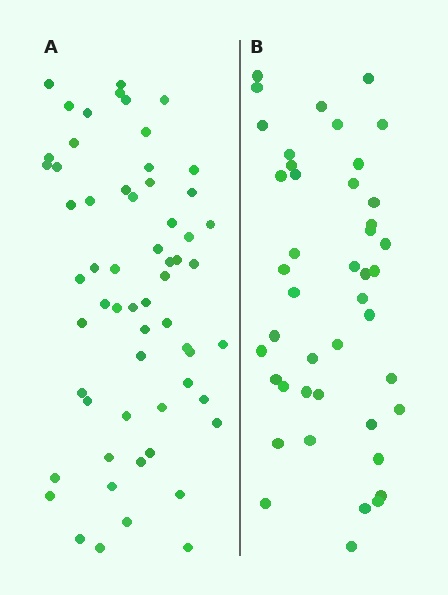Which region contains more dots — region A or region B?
Region A (the left region) has more dots.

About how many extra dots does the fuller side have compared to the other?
Region A has approximately 15 more dots than region B.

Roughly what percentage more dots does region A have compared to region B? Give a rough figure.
About 35% more.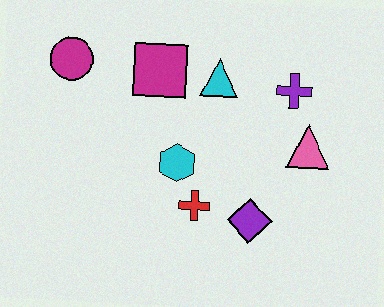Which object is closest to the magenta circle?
The magenta square is closest to the magenta circle.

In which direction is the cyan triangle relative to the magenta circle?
The cyan triangle is to the right of the magenta circle.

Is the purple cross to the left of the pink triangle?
Yes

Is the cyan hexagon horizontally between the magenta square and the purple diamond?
Yes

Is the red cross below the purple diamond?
No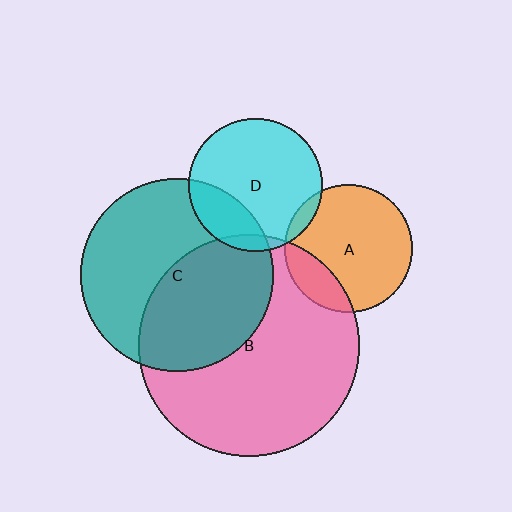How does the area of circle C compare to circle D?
Approximately 2.1 times.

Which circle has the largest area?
Circle B (pink).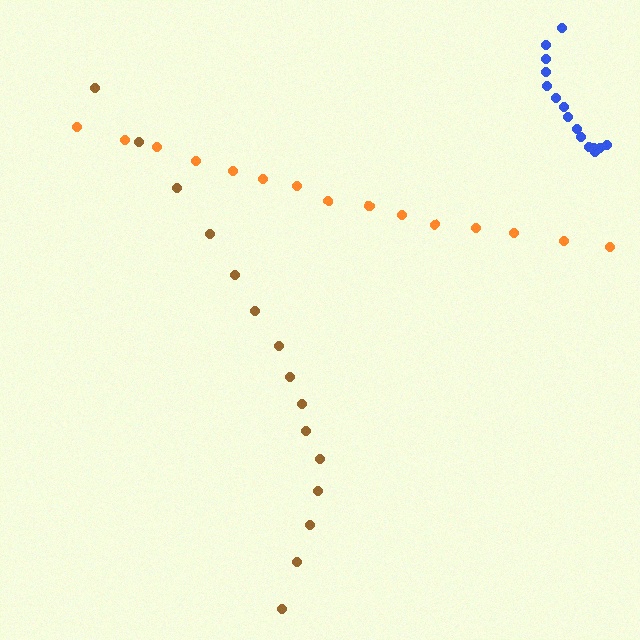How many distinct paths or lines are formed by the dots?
There are 3 distinct paths.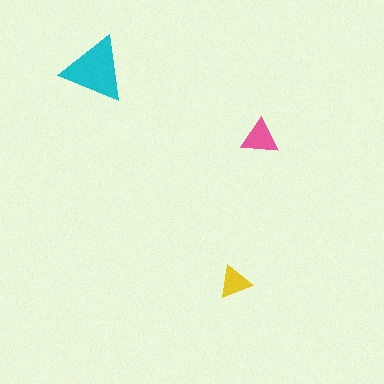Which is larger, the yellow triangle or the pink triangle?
The pink one.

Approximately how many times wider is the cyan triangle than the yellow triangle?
About 2 times wider.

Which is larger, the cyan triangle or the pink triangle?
The cyan one.